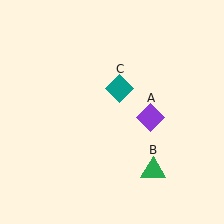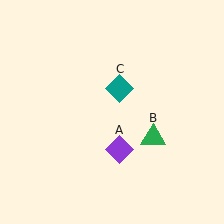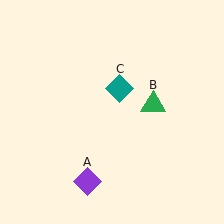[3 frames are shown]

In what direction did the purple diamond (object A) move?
The purple diamond (object A) moved down and to the left.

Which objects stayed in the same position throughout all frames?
Teal diamond (object C) remained stationary.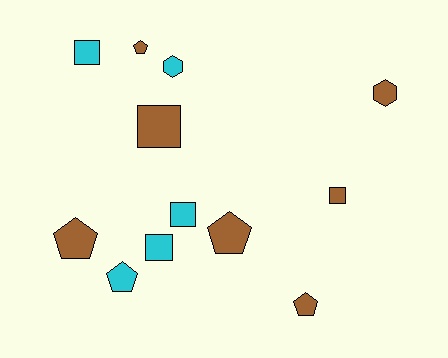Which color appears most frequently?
Brown, with 7 objects.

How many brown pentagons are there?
There are 4 brown pentagons.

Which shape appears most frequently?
Pentagon, with 5 objects.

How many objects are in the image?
There are 12 objects.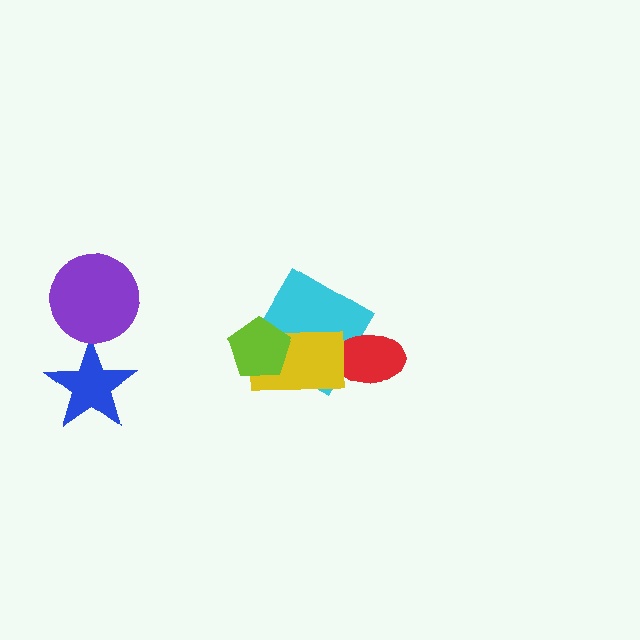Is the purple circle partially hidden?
No, no other shape covers it.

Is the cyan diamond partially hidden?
Yes, it is partially covered by another shape.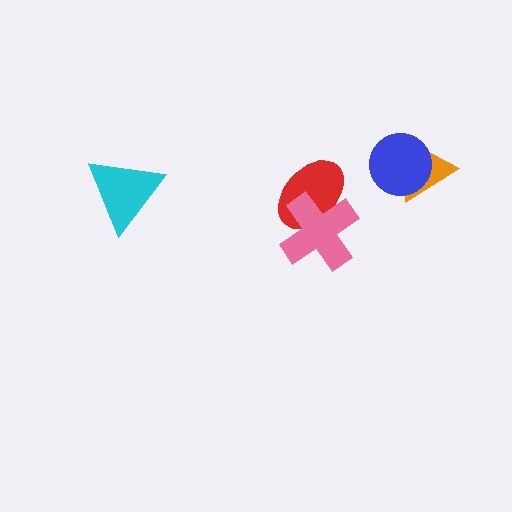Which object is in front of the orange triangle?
The blue circle is in front of the orange triangle.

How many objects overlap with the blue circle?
1 object overlaps with the blue circle.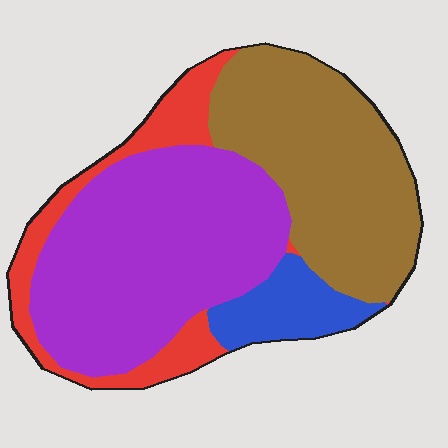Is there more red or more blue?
Red.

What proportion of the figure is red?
Red takes up about one sixth (1/6) of the figure.